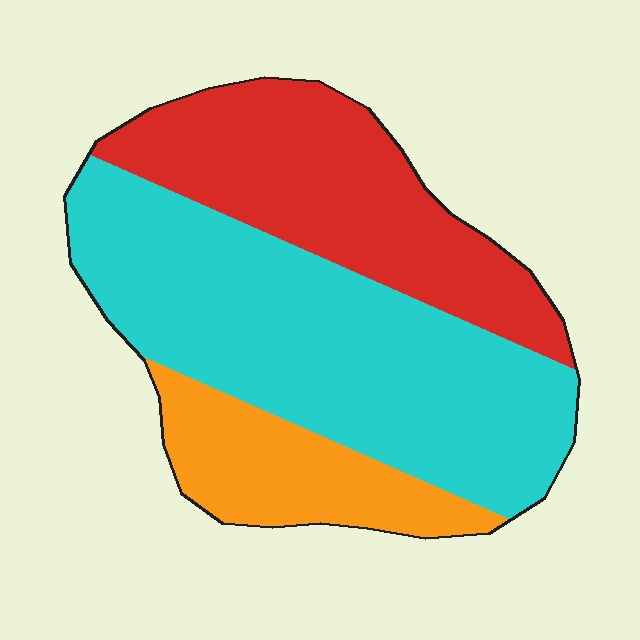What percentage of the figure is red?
Red takes up between a sixth and a third of the figure.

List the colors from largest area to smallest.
From largest to smallest: cyan, red, orange.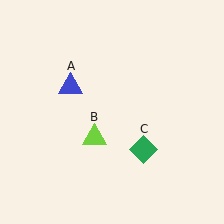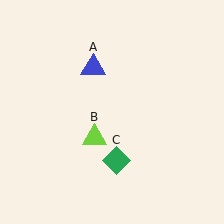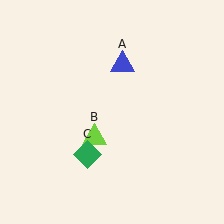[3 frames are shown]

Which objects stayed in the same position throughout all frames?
Lime triangle (object B) remained stationary.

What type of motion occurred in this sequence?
The blue triangle (object A), green diamond (object C) rotated clockwise around the center of the scene.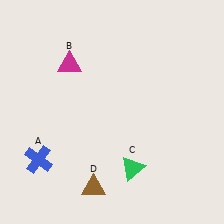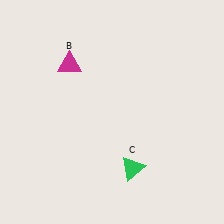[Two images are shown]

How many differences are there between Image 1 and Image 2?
There are 2 differences between the two images.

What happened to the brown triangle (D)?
The brown triangle (D) was removed in Image 2. It was in the bottom-left area of Image 1.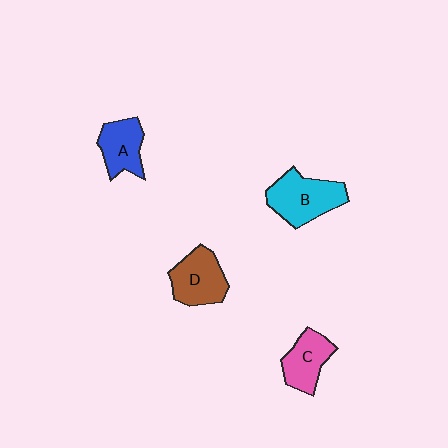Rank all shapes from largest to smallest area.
From largest to smallest: B (cyan), D (brown), C (pink), A (blue).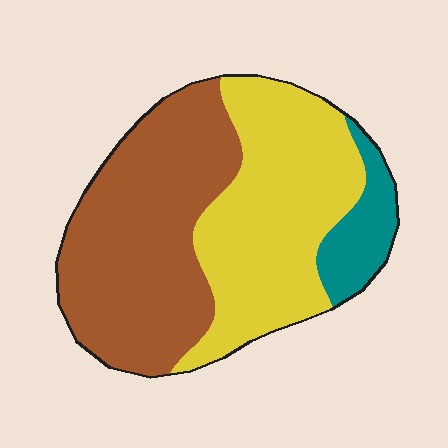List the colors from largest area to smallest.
From largest to smallest: brown, yellow, teal.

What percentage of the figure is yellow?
Yellow takes up between a third and a half of the figure.